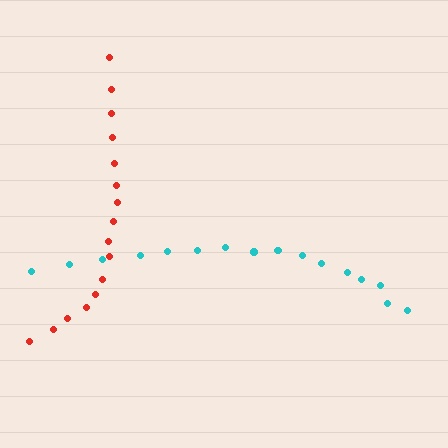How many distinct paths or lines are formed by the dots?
There are 2 distinct paths.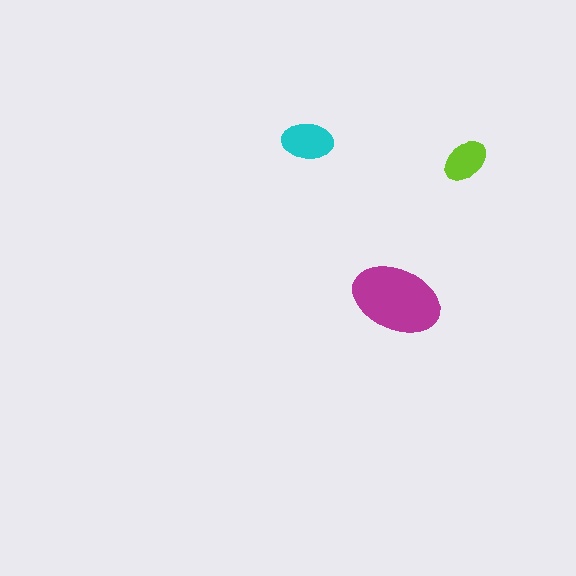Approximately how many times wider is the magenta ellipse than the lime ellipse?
About 2 times wider.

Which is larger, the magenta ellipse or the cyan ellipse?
The magenta one.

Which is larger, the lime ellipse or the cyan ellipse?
The cyan one.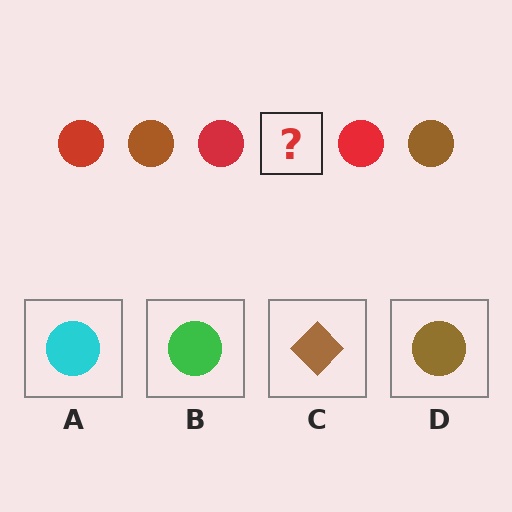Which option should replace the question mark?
Option D.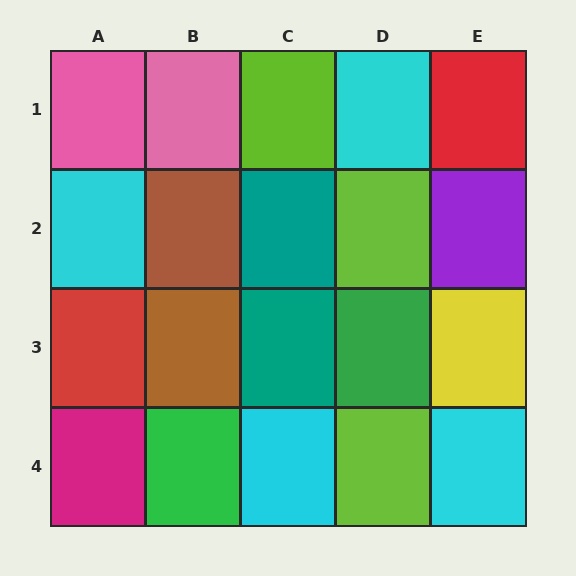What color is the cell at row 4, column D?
Lime.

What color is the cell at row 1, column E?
Red.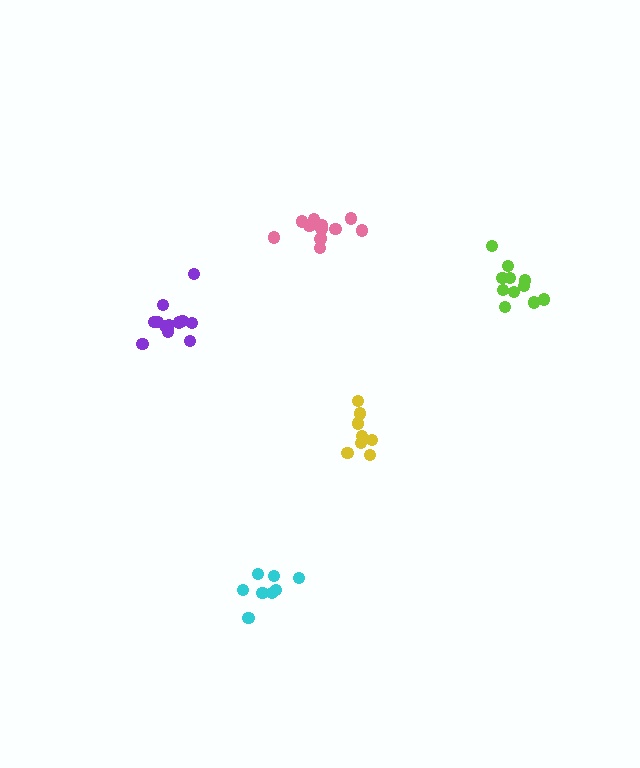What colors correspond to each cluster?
The clusters are colored: pink, cyan, yellow, purple, lime.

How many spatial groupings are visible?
There are 5 spatial groupings.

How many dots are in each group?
Group 1: 12 dots, Group 2: 8 dots, Group 3: 8 dots, Group 4: 13 dots, Group 5: 11 dots (52 total).